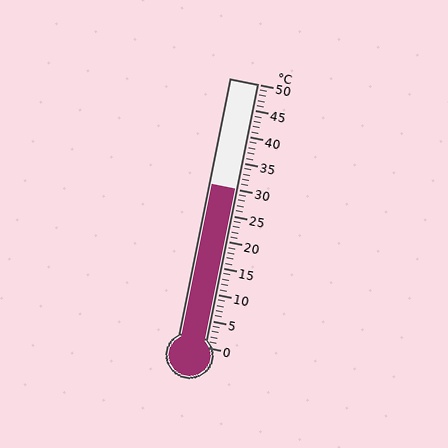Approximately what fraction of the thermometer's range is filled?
The thermometer is filled to approximately 60% of its range.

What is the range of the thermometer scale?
The thermometer scale ranges from 0°C to 50°C.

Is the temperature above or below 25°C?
The temperature is above 25°C.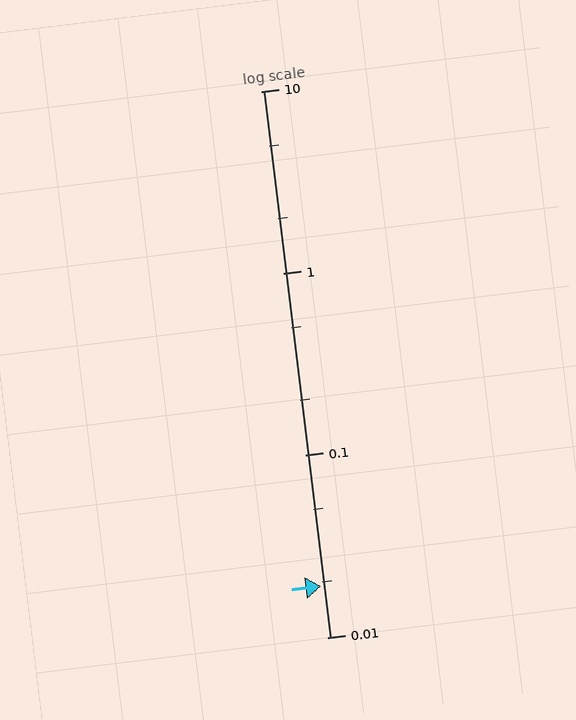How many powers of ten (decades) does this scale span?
The scale spans 3 decades, from 0.01 to 10.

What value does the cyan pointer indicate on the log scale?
The pointer indicates approximately 0.019.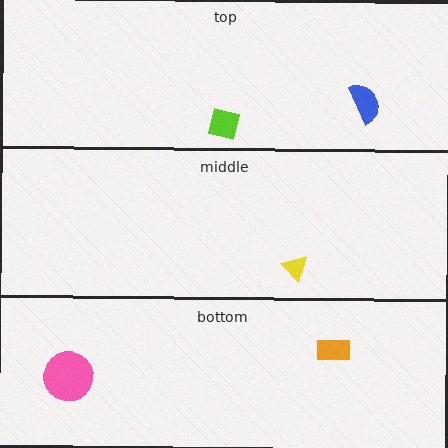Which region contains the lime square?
The top region.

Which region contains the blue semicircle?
The top region.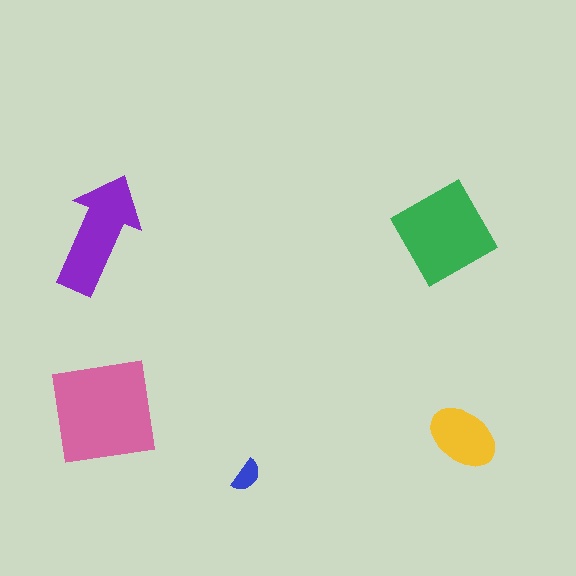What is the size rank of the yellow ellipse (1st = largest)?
4th.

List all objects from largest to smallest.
The pink square, the green diamond, the purple arrow, the yellow ellipse, the blue semicircle.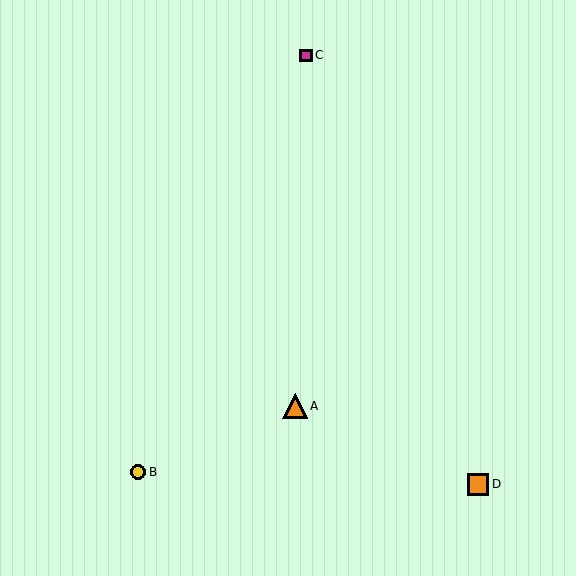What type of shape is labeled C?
Shape C is a magenta square.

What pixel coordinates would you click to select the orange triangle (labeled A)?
Click at (295, 406) to select the orange triangle A.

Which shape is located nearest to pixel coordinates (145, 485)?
The yellow circle (labeled B) at (138, 472) is nearest to that location.